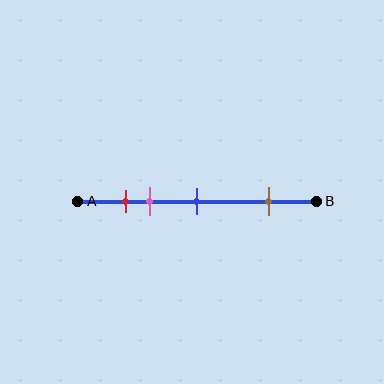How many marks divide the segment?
There are 4 marks dividing the segment.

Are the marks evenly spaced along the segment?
No, the marks are not evenly spaced.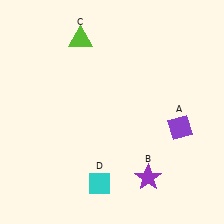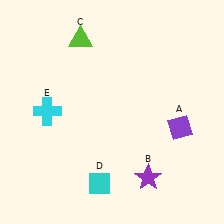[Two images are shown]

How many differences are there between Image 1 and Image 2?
There is 1 difference between the two images.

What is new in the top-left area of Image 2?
A cyan cross (E) was added in the top-left area of Image 2.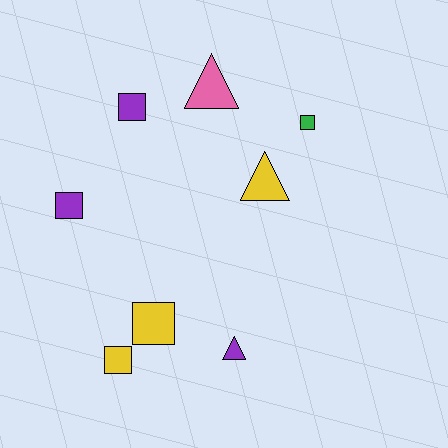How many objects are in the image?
There are 8 objects.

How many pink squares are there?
There are no pink squares.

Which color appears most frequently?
Yellow, with 3 objects.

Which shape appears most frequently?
Square, with 5 objects.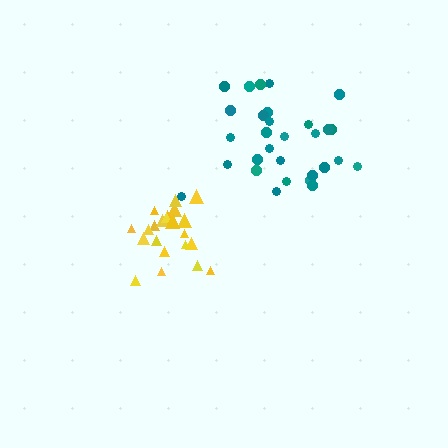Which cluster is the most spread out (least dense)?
Teal.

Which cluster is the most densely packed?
Yellow.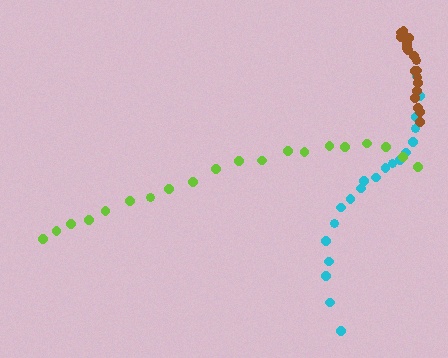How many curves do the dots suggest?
There are 3 distinct paths.